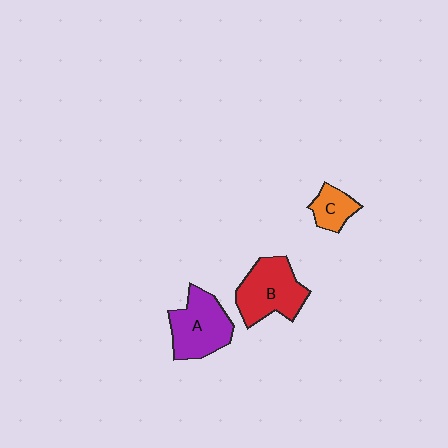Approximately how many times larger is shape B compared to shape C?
Approximately 2.2 times.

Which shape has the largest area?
Shape B (red).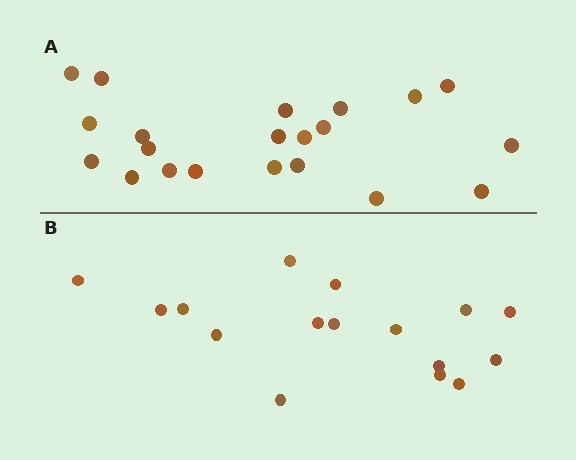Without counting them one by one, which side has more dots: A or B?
Region A (the top region) has more dots.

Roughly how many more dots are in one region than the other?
Region A has about 5 more dots than region B.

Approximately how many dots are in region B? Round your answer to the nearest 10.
About 20 dots. (The exact count is 16, which rounds to 20.)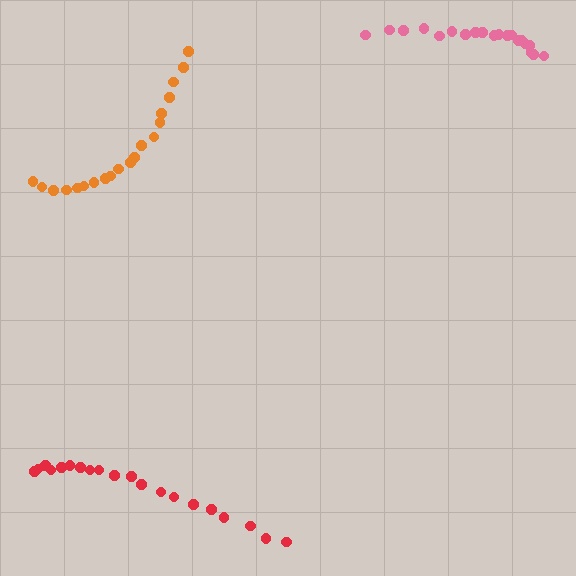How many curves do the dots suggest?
There are 3 distinct paths.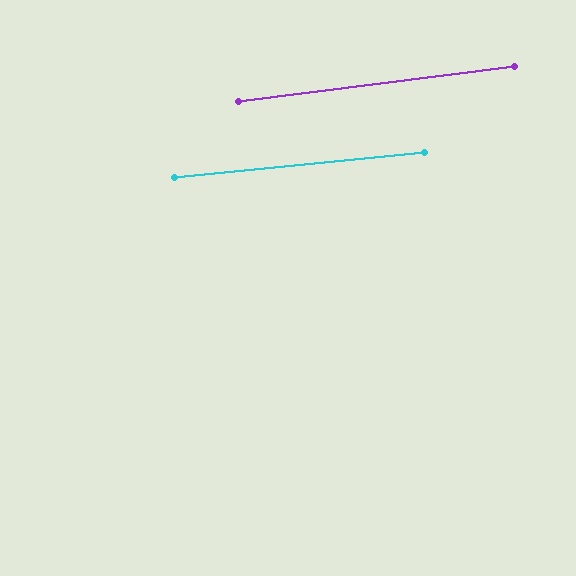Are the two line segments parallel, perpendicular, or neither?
Parallel — their directions differ by only 1.4°.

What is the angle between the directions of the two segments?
Approximately 1 degree.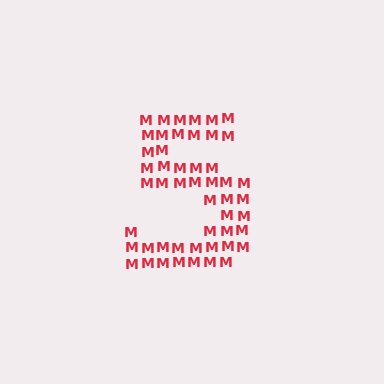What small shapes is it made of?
It is made of small letter M's.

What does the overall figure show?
The overall figure shows the digit 5.